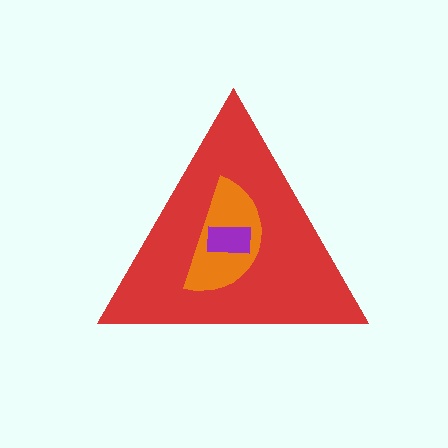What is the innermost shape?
The purple rectangle.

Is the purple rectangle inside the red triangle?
Yes.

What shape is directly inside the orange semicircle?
The purple rectangle.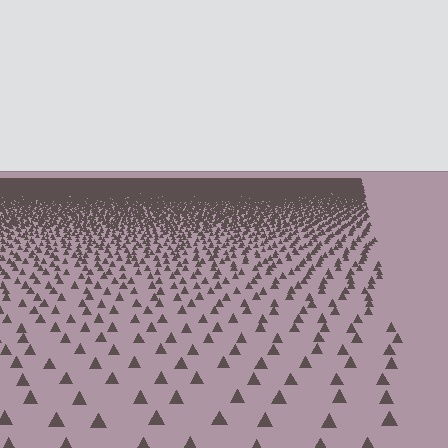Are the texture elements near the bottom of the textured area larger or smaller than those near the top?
Larger. Near the bottom, elements are closer to the viewer and appear at a bigger on-screen size.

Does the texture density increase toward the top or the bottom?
Density increases toward the top.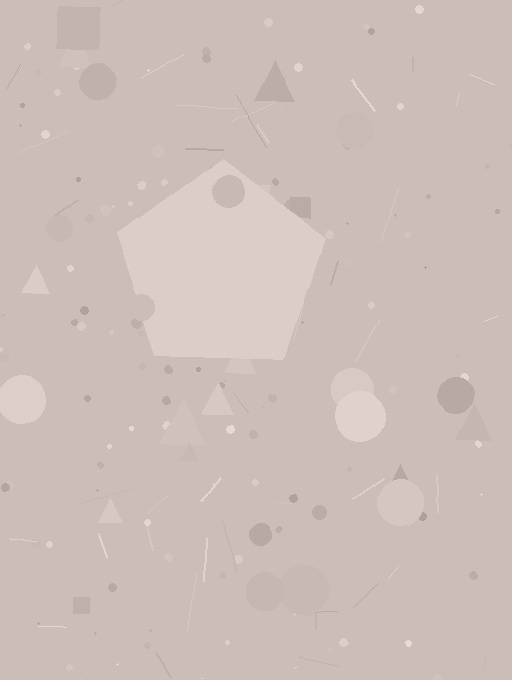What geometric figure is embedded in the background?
A pentagon is embedded in the background.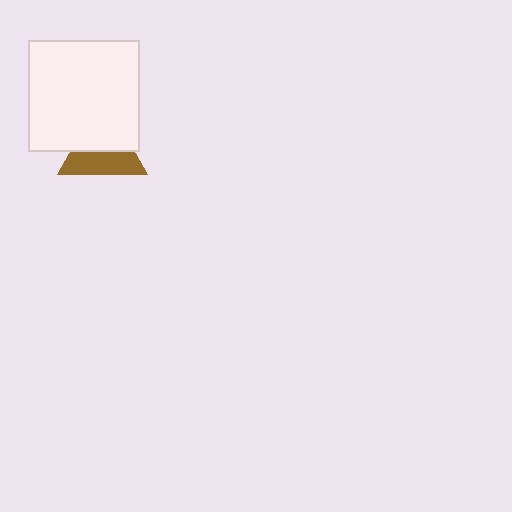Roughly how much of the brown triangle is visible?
About half of it is visible (roughly 51%).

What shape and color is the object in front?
The object in front is a white square.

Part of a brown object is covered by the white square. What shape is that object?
It is a triangle.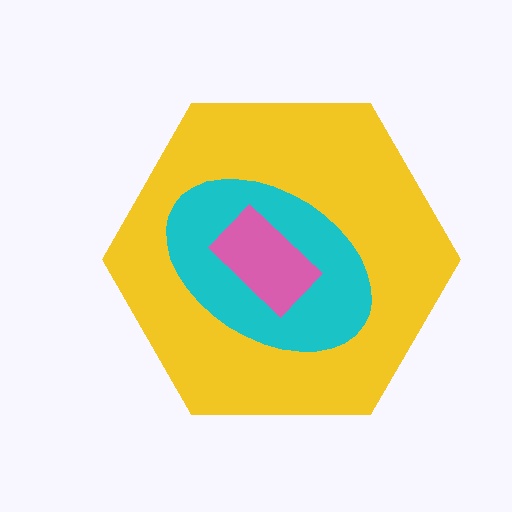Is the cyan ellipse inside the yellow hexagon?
Yes.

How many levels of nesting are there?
3.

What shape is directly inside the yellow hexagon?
The cyan ellipse.